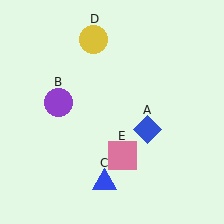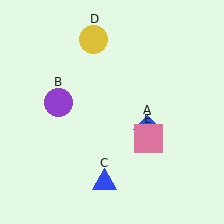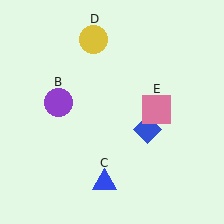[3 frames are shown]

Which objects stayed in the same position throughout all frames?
Blue diamond (object A) and purple circle (object B) and blue triangle (object C) and yellow circle (object D) remained stationary.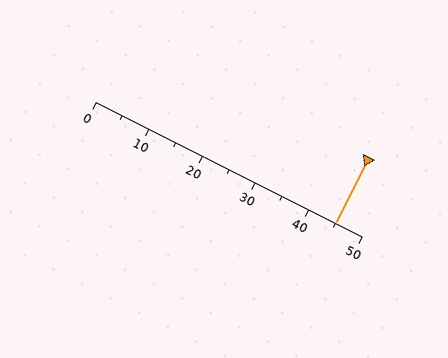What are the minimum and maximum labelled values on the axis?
The axis runs from 0 to 50.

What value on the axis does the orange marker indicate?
The marker indicates approximately 45.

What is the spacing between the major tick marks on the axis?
The major ticks are spaced 10 apart.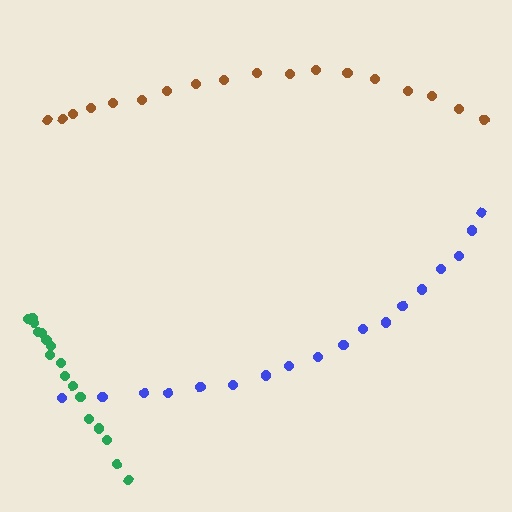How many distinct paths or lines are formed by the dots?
There are 3 distinct paths.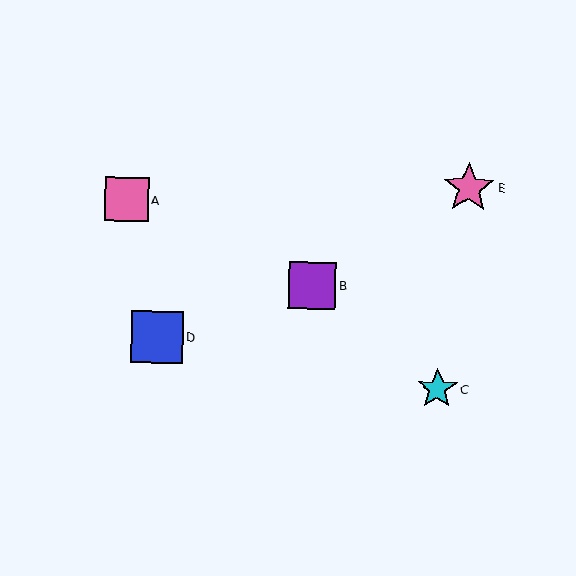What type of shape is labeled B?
Shape B is a purple square.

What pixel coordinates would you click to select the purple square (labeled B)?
Click at (312, 286) to select the purple square B.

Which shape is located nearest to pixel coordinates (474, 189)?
The pink star (labeled E) at (469, 188) is nearest to that location.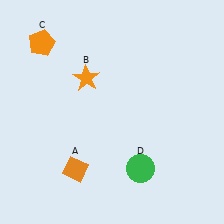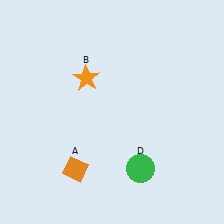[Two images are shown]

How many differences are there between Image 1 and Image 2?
There is 1 difference between the two images.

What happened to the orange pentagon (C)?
The orange pentagon (C) was removed in Image 2. It was in the top-left area of Image 1.